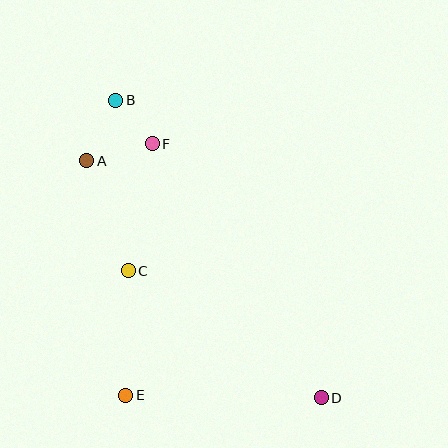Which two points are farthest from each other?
Points B and D are farthest from each other.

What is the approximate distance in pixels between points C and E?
The distance between C and E is approximately 124 pixels.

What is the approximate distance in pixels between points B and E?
The distance between B and E is approximately 295 pixels.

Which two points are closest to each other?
Points B and F are closest to each other.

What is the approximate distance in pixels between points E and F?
The distance between E and F is approximately 253 pixels.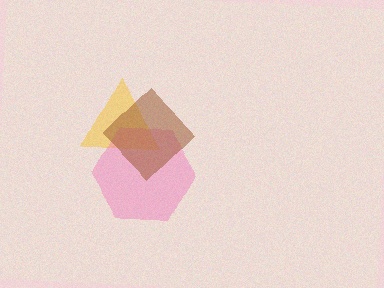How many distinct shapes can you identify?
There are 3 distinct shapes: a yellow triangle, a pink hexagon, a brown diamond.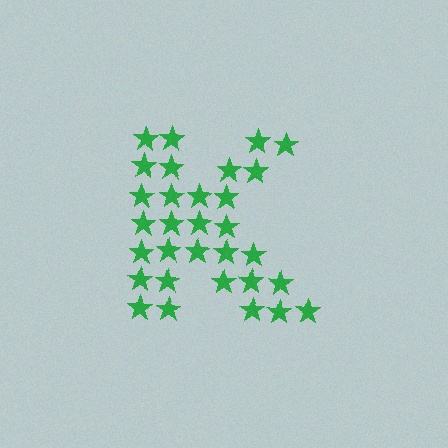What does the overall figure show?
The overall figure shows the letter K.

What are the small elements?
The small elements are stars.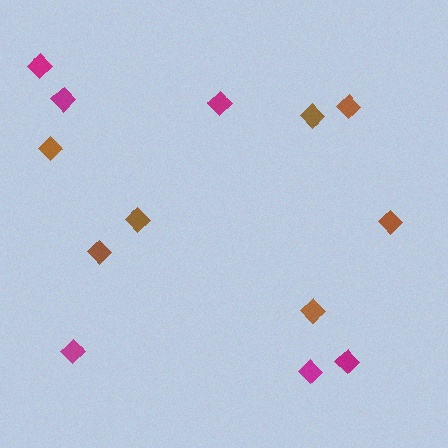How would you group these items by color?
There are 2 groups: one group of magenta diamonds (6) and one group of brown diamonds (7).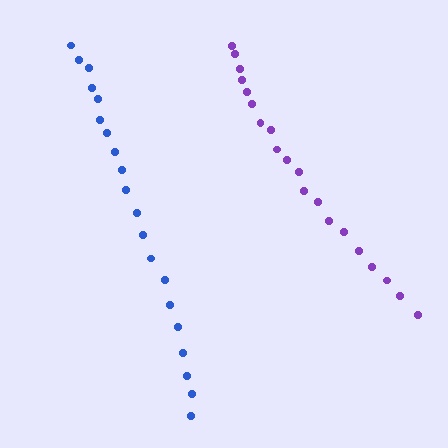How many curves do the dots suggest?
There are 2 distinct paths.